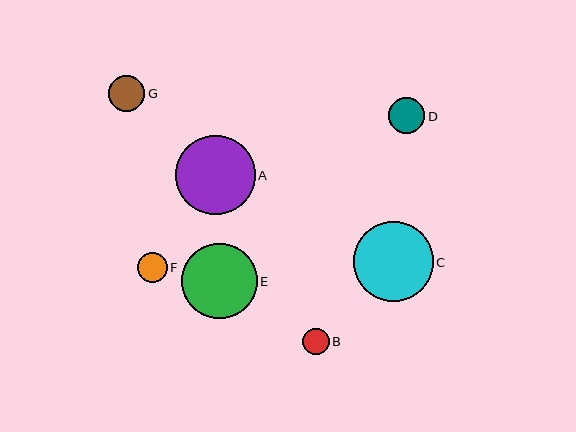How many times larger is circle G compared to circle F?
Circle G is approximately 1.2 times the size of circle F.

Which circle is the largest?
Circle C is the largest with a size of approximately 80 pixels.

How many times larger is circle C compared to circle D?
Circle C is approximately 2.2 times the size of circle D.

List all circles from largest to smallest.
From largest to smallest: C, A, E, G, D, F, B.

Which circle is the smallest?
Circle B is the smallest with a size of approximately 26 pixels.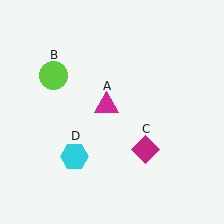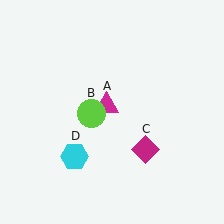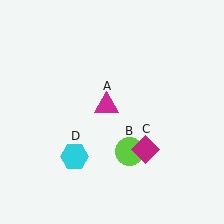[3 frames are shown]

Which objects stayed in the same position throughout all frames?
Magenta triangle (object A) and magenta diamond (object C) and cyan hexagon (object D) remained stationary.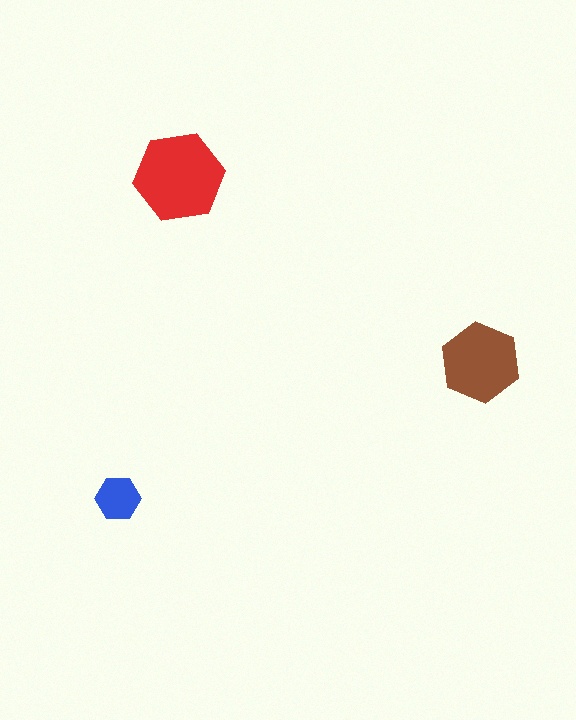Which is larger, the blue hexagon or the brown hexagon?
The brown one.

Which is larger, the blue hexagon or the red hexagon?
The red one.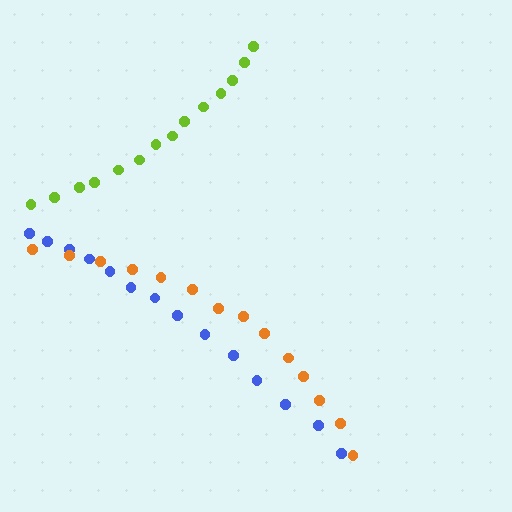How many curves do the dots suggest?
There are 3 distinct paths.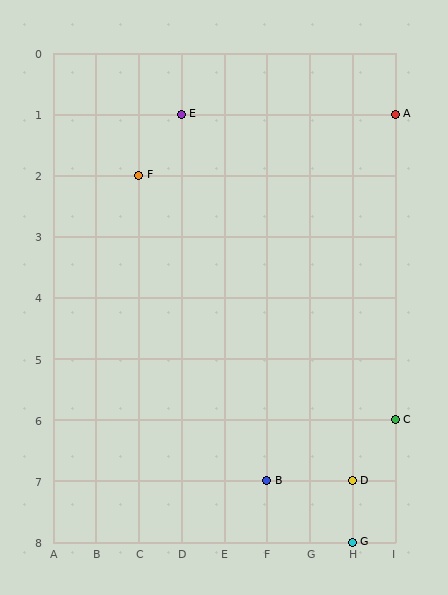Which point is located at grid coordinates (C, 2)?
Point F is at (C, 2).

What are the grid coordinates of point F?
Point F is at grid coordinates (C, 2).